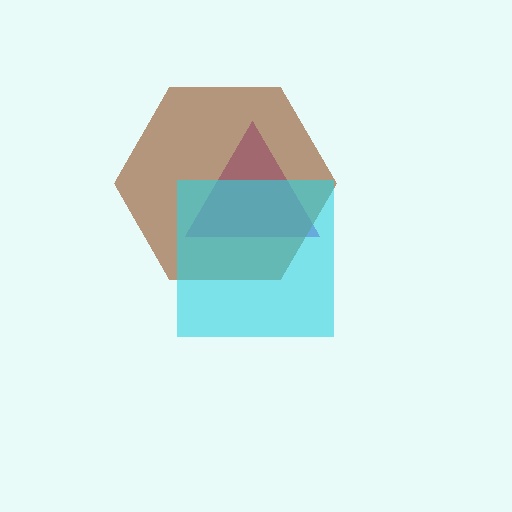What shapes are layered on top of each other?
The layered shapes are: a purple triangle, a brown hexagon, a cyan square.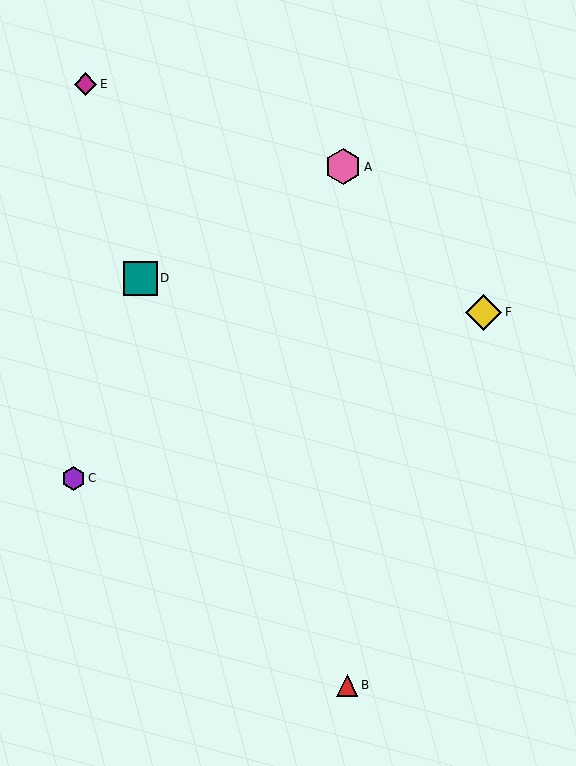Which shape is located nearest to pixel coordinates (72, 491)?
The purple hexagon (labeled C) at (73, 478) is nearest to that location.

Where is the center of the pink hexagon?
The center of the pink hexagon is at (343, 167).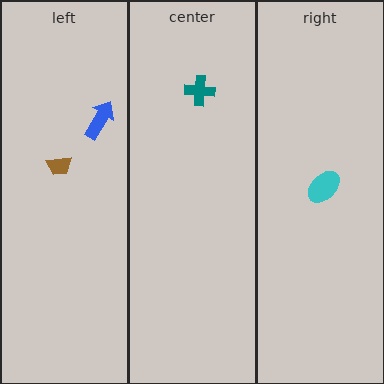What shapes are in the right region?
The cyan ellipse.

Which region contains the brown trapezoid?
The left region.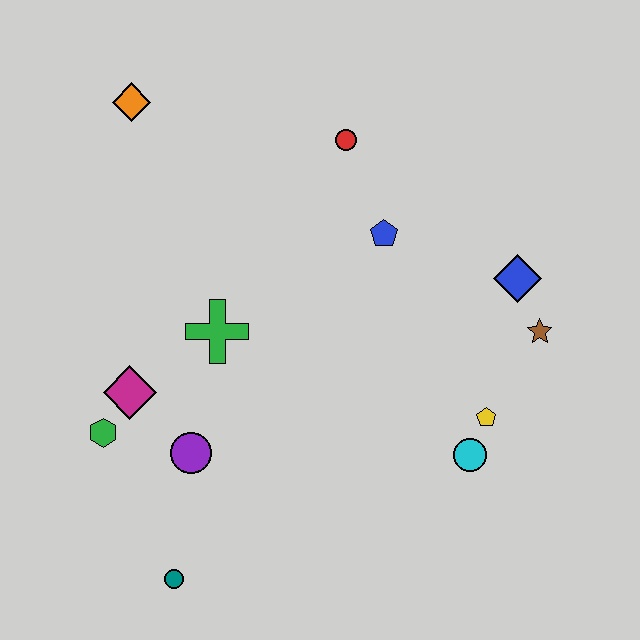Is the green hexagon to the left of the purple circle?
Yes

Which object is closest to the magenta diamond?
The green hexagon is closest to the magenta diamond.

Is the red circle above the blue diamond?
Yes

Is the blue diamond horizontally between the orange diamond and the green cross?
No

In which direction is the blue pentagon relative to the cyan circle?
The blue pentagon is above the cyan circle.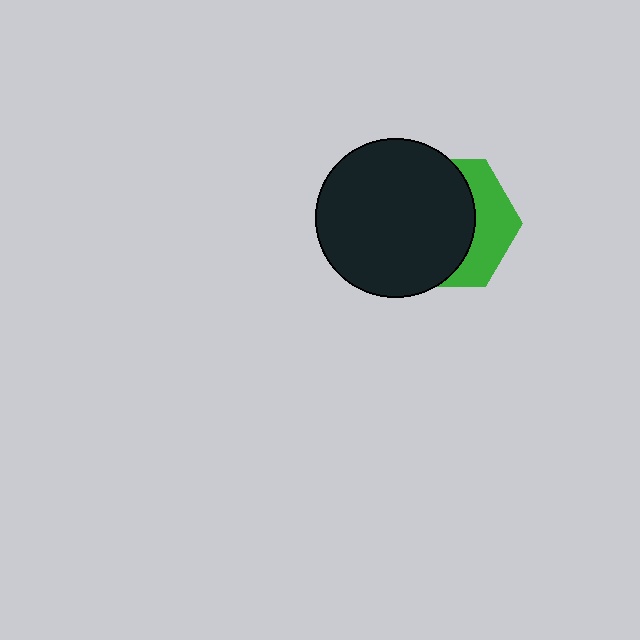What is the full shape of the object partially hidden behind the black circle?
The partially hidden object is a green hexagon.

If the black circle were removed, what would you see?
You would see the complete green hexagon.